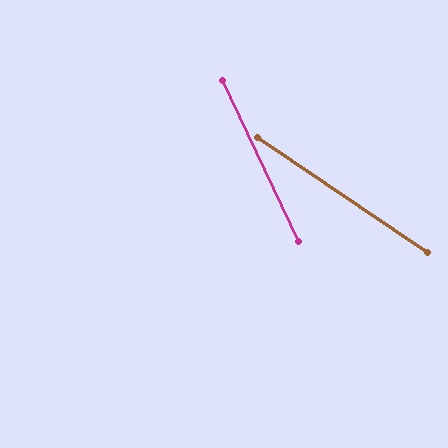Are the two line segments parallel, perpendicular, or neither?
Neither parallel nor perpendicular — they differ by about 30°.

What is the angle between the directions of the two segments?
Approximately 30 degrees.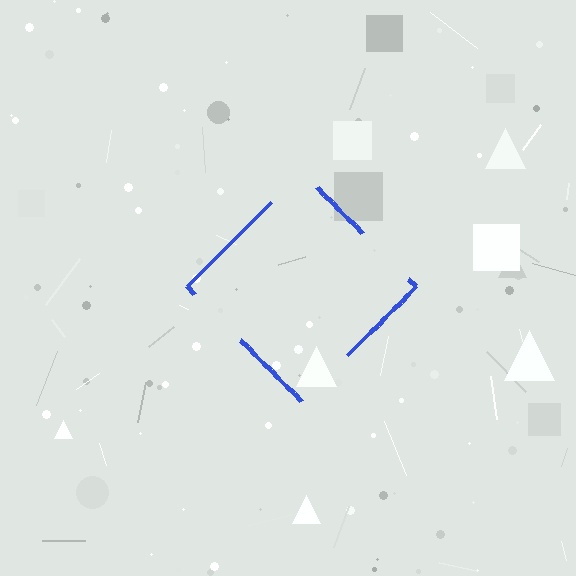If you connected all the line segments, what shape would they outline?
They would outline a diamond.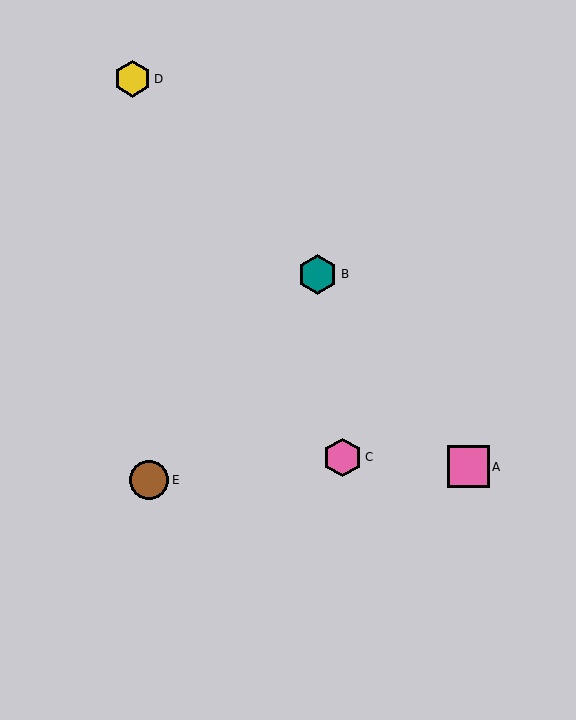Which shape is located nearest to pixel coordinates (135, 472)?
The brown circle (labeled E) at (149, 480) is nearest to that location.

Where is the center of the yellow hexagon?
The center of the yellow hexagon is at (132, 79).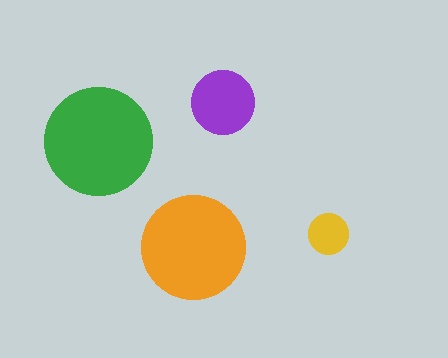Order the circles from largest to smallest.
the green one, the orange one, the purple one, the yellow one.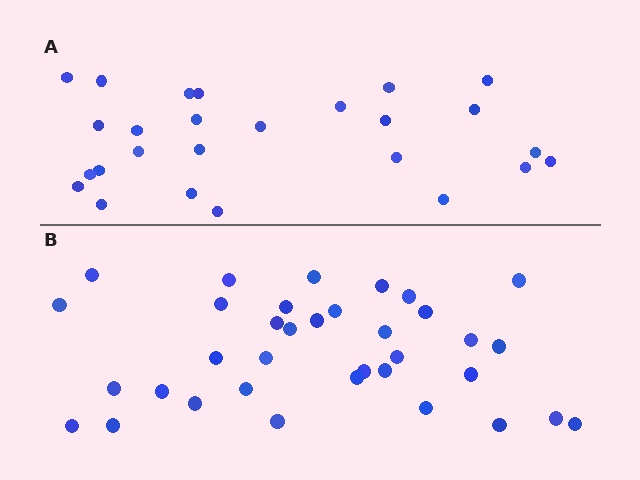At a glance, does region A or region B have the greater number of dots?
Region B (the bottom region) has more dots.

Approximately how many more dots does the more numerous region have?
Region B has roughly 8 or so more dots than region A.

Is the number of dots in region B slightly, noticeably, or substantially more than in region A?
Region B has noticeably more, but not dramatically so. The ratio is roughly 1.3 to 1.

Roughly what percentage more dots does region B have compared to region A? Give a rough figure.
About 35% more.